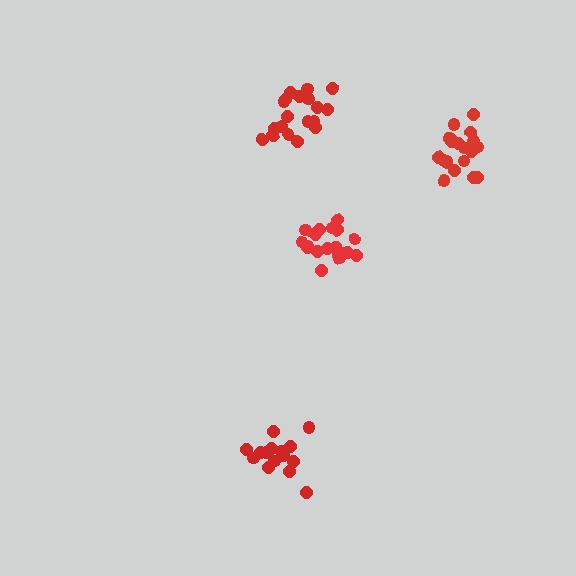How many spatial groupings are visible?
There are 4 spatial groupings.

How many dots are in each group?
Group 1: 19 dots, Group 2: 21 dots, Group 3: 15 dots, Group 4: 20 dots (75 total).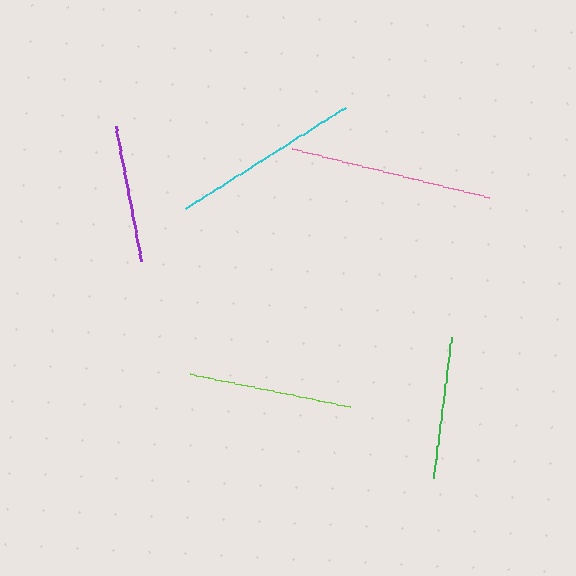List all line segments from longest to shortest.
From longest to shortest: pink, cyan, lime, green, purple.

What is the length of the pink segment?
The pink segment is approximately 203 pixels long.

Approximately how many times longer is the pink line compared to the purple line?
The pink line is approximately 1.5 times the length of the purple line.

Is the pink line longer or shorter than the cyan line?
The pink line is longer than the cyan line.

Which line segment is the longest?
The pink line is the longest at approximately 203 pixels.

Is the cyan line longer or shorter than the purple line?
The cyan line is longer than the purple line.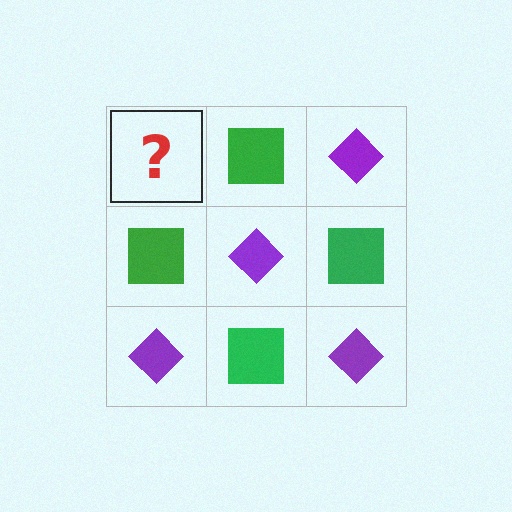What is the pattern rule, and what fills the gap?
The rule is that it alternates purple diamond and green square in a checkerboard pattern. The gap should be filled with a purple diamond.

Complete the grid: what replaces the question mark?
The question mark should be replaced with a purple diamond.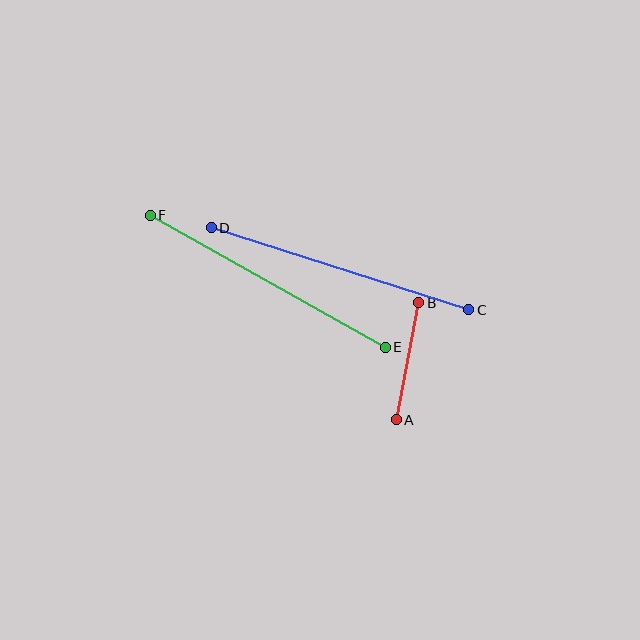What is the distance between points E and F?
The distance is approximately 269 pixels.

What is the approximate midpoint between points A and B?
The midpoint is at approximately (408, 361) pixels.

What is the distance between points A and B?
The distance is approximately 119 pixels.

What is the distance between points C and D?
The distance is approximately 270 pixels.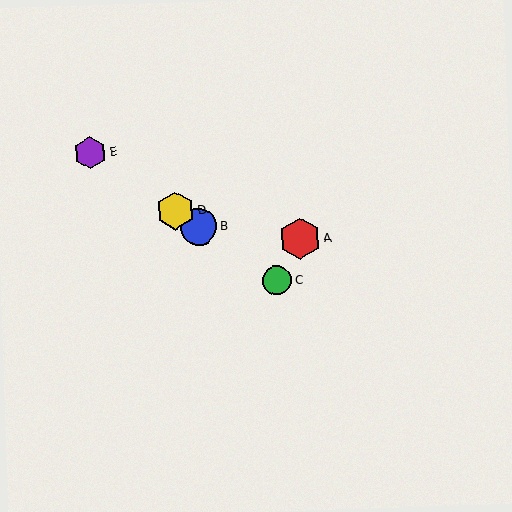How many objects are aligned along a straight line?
4 objects (B, C, D, E) are aligned along a straight line.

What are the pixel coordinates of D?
Object D is at (175, 211).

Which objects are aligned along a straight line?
Objects B, C, D, E are aligned along a straight line.